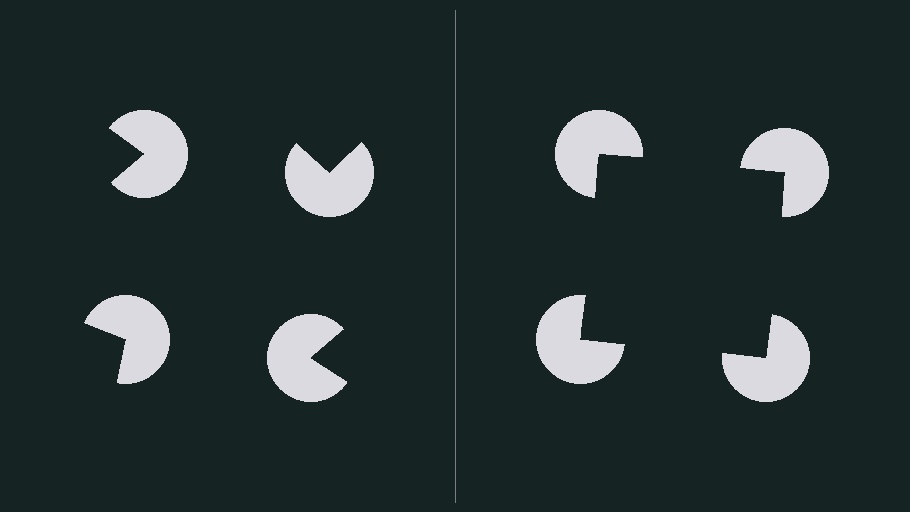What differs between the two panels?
The pac-man discs are positioned identically on both sides; only the wedge orientations differ. On the right they align to a square; on the left they are misaligned.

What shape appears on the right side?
An illusory square.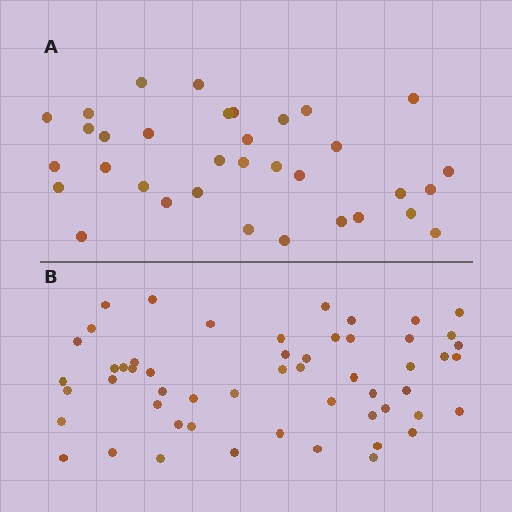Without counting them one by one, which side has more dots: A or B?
Region B (the bottom region) has more dots.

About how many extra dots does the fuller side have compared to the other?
Region B has approximately 20 more dots than region A.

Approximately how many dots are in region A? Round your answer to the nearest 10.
About 30 dots. (The exact count is 34, which rounds to 30.)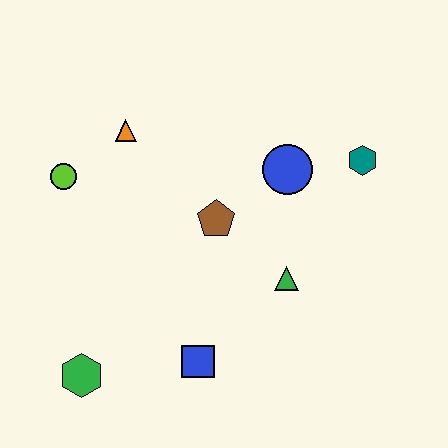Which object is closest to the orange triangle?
The lime circle is closest to the orange triangle.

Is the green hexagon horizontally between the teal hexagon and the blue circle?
No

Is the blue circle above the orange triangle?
No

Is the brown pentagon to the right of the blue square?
Yes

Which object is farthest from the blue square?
The teal hexagon is farthest from the blue square.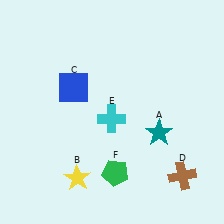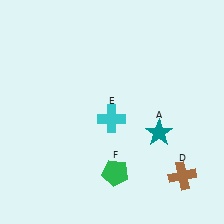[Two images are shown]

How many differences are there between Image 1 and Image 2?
There are 2 differences between the two images.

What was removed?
The yellow star (B), the blue square (C) were removed in Image 2.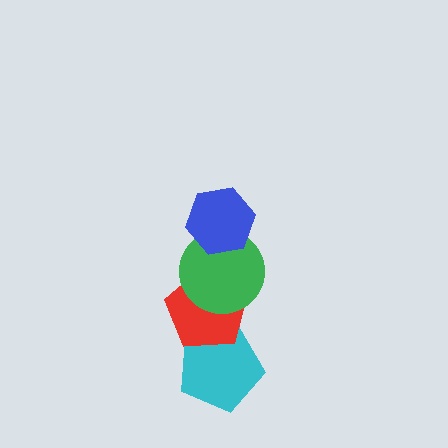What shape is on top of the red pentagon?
The green circle is on top of the red pentagon.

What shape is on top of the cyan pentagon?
The red pentagon is on top of the cyan pentagon.